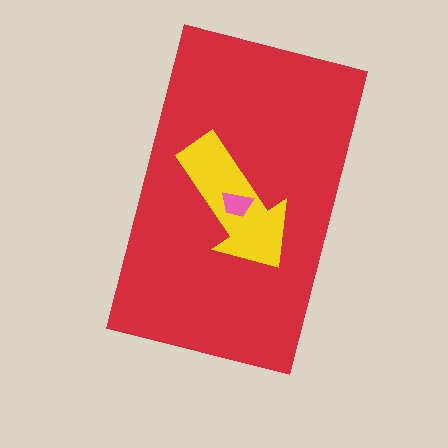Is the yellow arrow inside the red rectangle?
Yes.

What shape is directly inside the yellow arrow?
The pink trapezoid.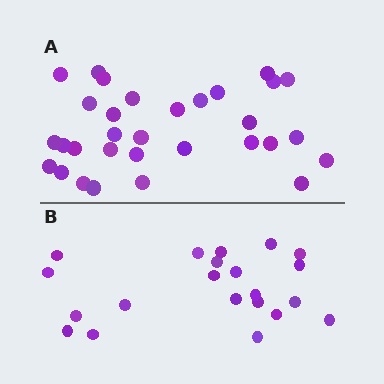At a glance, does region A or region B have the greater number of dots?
Region A (the top region) has more dots.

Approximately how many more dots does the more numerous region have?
Region A has roughly 10 or so more dots than region B.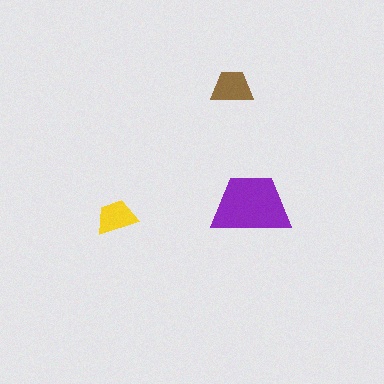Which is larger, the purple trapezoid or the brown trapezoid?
The purple one.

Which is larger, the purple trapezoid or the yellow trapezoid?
The purple one.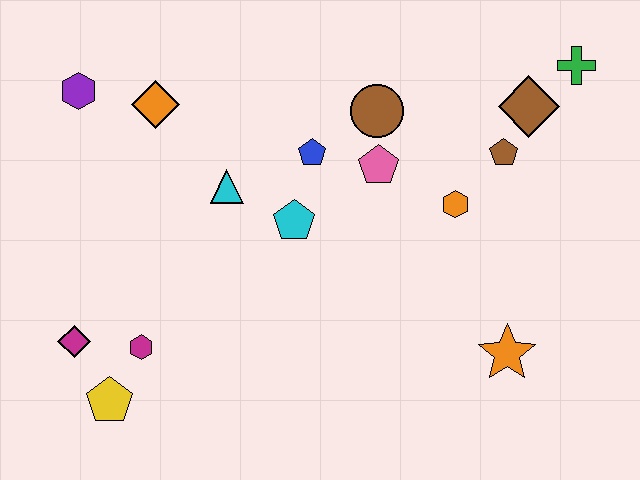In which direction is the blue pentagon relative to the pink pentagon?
The blue pentagon is to the left of the pink pentagon.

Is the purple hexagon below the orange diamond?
No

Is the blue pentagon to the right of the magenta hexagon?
Yes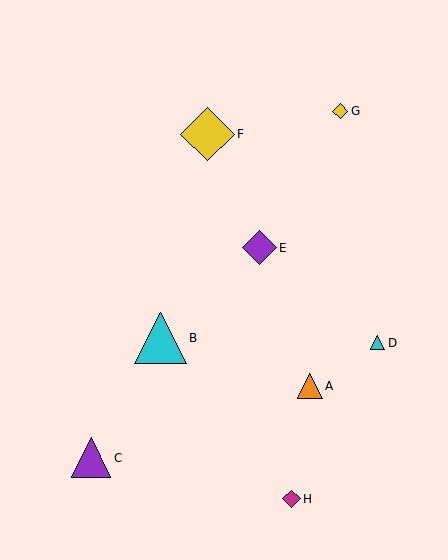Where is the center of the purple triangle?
The center of the purple triangle is at (91, 458).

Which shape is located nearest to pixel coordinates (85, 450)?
The purple triangle (labeled C) at (91, 458) is nearest to that location.